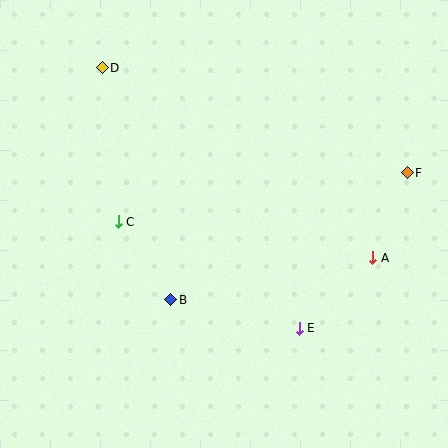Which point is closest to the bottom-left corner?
Point B is closest to the bottom-left corner.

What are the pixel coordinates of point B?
Point B is at (171, 300).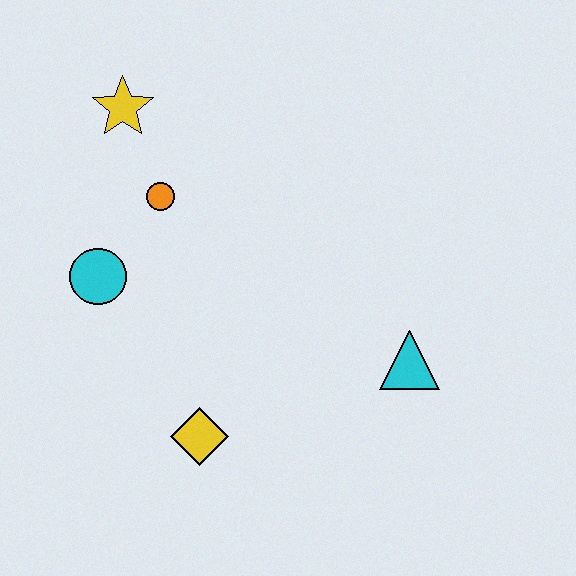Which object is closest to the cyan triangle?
The yellow diamond is closest to the cyan triangle.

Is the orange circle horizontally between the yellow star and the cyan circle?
No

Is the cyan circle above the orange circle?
No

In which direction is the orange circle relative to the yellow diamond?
The orange circle is above the yellow diamond.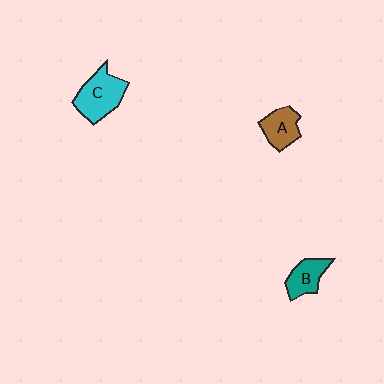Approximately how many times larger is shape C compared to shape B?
Approximately 1.6 times.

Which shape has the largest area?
Shape C (cyan).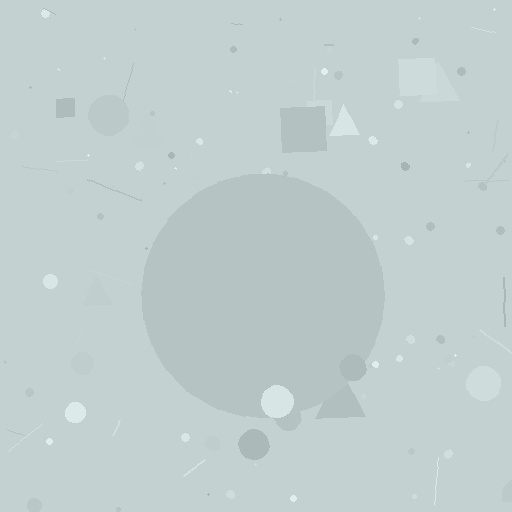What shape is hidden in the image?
A circle is hidden in the image.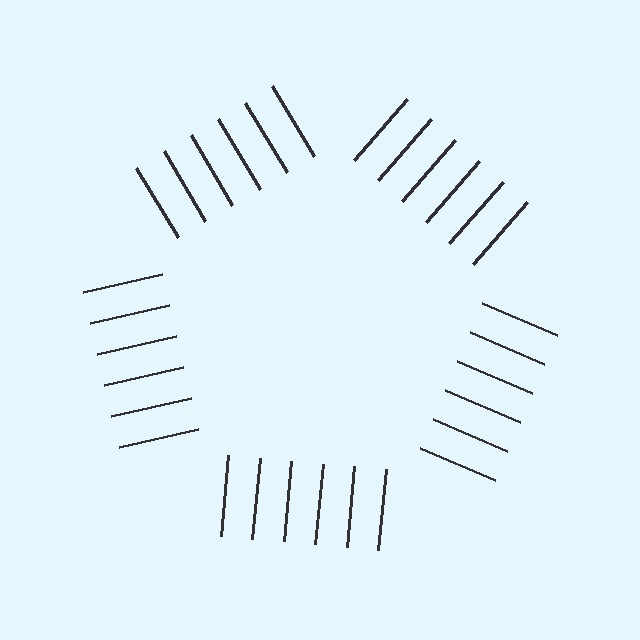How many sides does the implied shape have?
5 sides — the line-ends trace a pentagon.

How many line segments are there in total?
30 — 6 along each of the 5 edges.